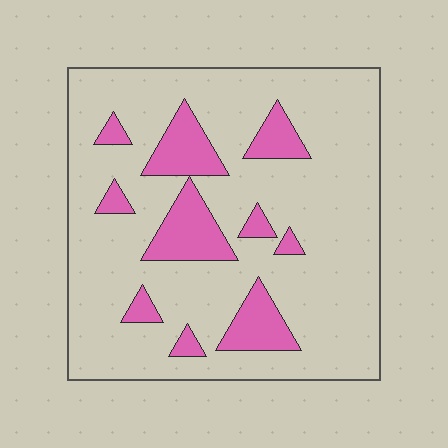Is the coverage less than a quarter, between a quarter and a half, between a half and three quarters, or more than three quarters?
Less than a quarter.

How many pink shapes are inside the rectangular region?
10.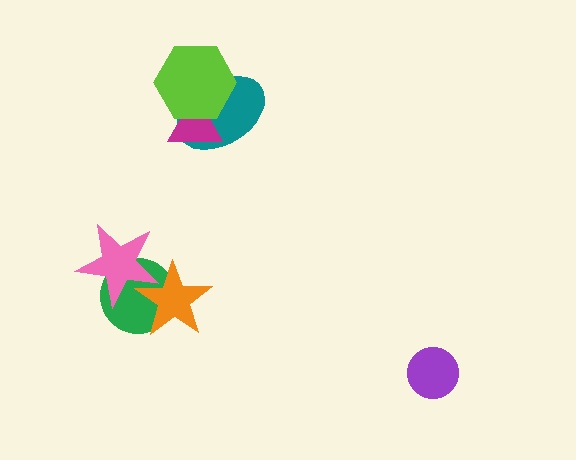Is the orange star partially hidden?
No, no other shape covers it.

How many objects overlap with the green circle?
2 objects overlap with the green circle.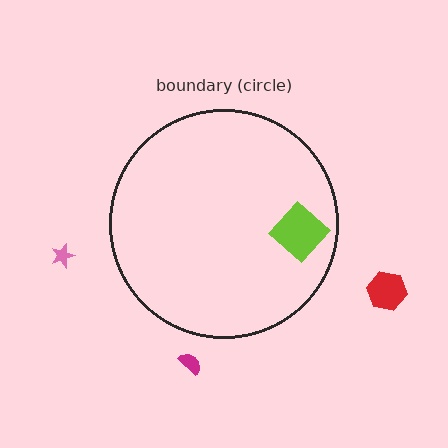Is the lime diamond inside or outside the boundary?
Inside.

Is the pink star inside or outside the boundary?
Outside.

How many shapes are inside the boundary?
1 inside, 3 outside.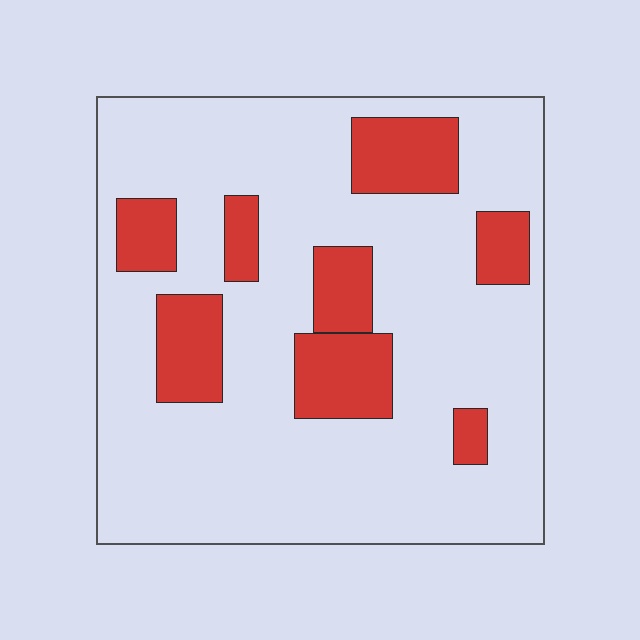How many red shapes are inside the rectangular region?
8.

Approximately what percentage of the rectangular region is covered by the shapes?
Approximately 20%.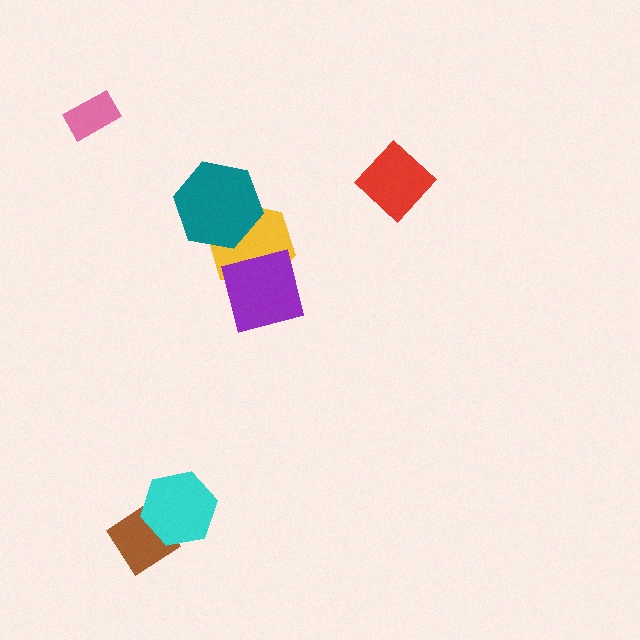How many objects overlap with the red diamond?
0 objects overlap with the red diamond.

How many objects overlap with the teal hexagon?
1 object overlaps with the teal hexagon.